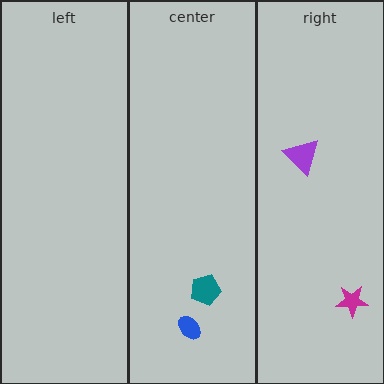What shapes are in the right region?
The purple triangle, the magenta star.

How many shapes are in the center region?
2.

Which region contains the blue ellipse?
The center region.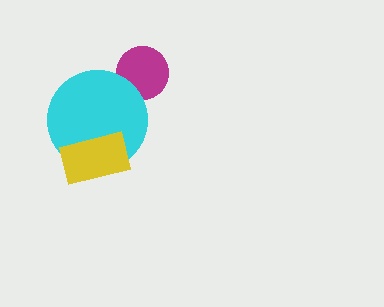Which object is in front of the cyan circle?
The yellow rectangle is in front of the cyan circle.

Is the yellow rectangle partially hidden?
No, no other shape covers it.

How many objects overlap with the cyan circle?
2 objects overlap with the cyan circle.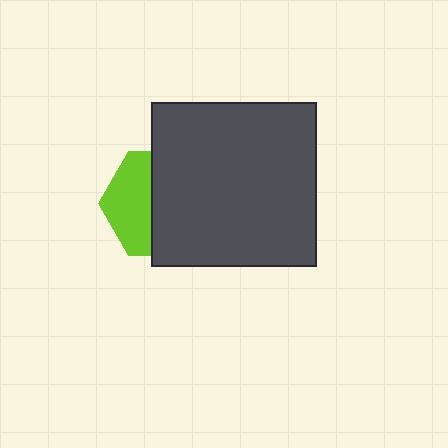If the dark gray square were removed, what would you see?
You would see the complete lime hexagon.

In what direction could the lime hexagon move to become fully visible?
The lime hexagon could move left. That would shift it out from behind the dark gray square entirely.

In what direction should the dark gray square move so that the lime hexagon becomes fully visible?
The dark gray square should move right. That is the shortest direction to clear the overlap and leave the lime hexagon fully visible.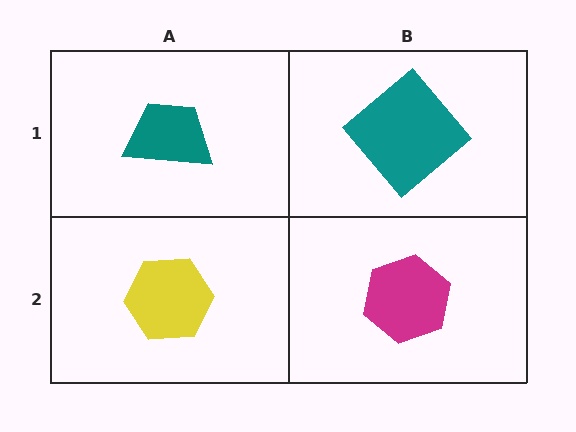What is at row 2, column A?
A yellow hexagon.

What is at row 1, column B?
A teal diamond.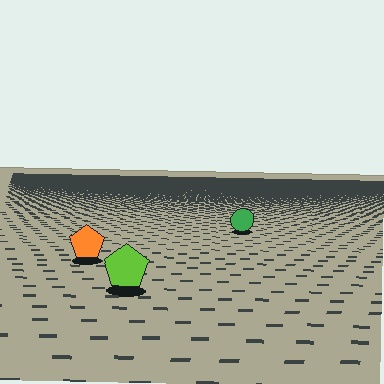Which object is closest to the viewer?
The lime pentagon is closest. The texture marks near it are larger and more spread out.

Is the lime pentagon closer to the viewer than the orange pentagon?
Yes. The lime pentagon is closer — you can tell from the texture gradient: the ground texture is coarser near it.